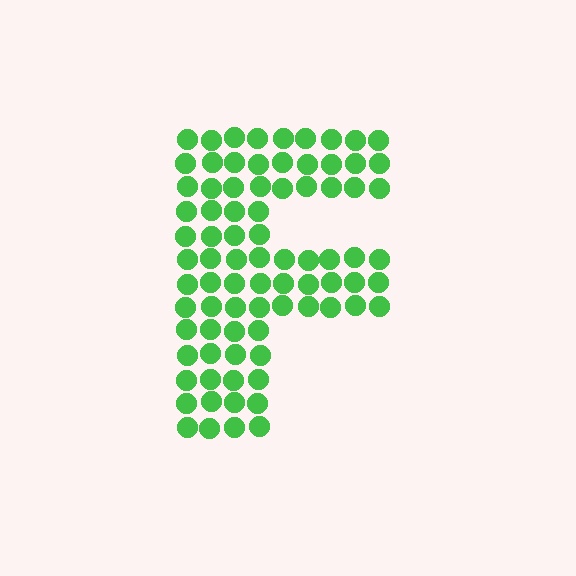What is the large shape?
The large shape is the letter F.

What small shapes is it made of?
It is made of small circles.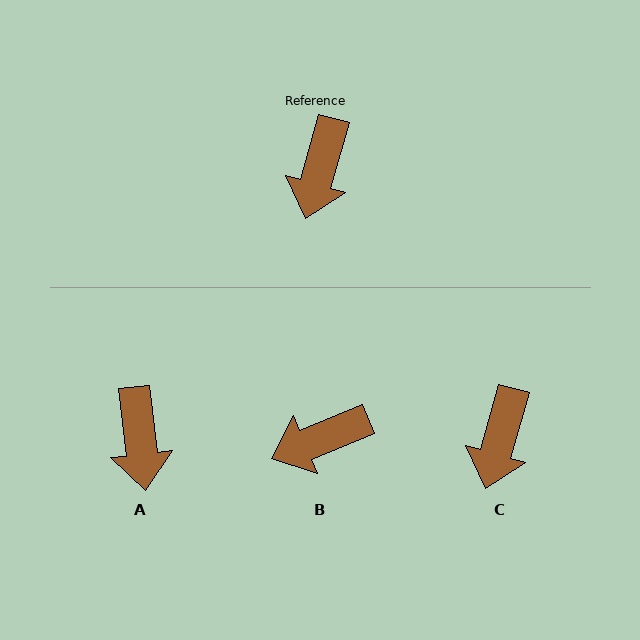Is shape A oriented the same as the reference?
No, it is off by about 22 degrees.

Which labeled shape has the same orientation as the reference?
C.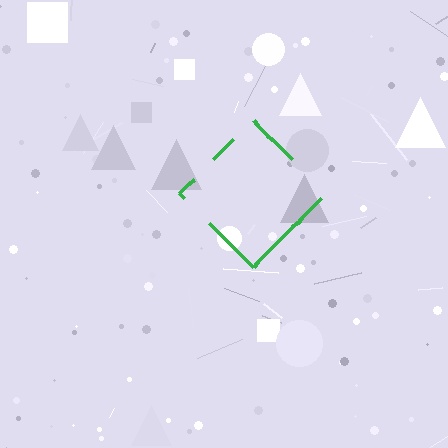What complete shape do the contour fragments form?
The contour fragments form a diamond.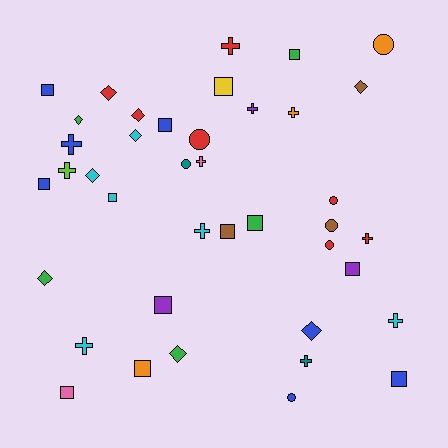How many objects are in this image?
There are 40 objects.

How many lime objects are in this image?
There is 1 lime object.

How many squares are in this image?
There are 13 squares.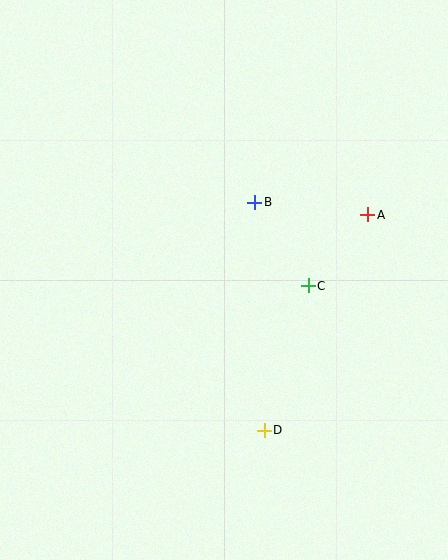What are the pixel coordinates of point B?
Point B is at (255, 202).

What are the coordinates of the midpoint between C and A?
The midpoint between C and A is at (338, 250).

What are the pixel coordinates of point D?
Point D is at (264, 430).